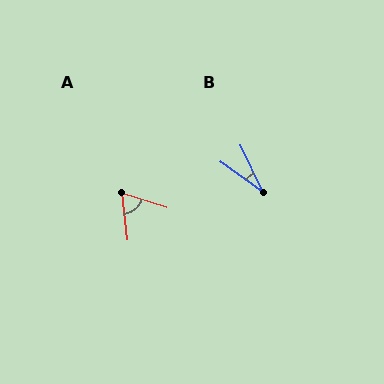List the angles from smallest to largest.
B (29°), A (66°).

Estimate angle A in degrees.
Approximately 66 degrees.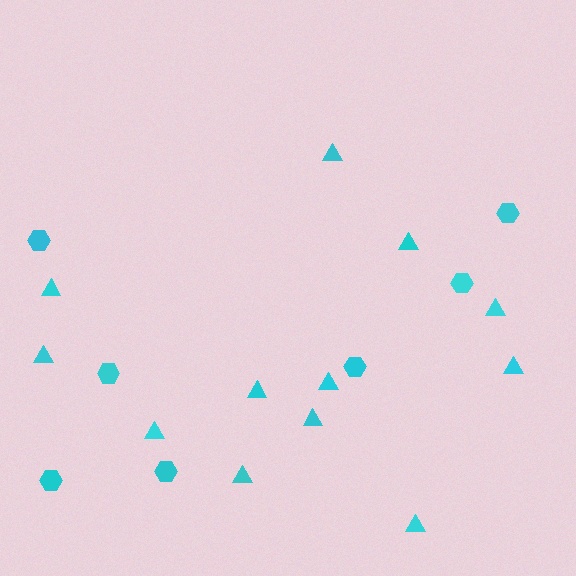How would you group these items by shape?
There are 2 groups: one group of hexagons (7) and one group of triangles (12).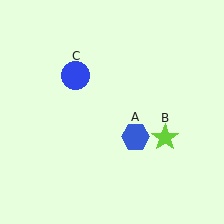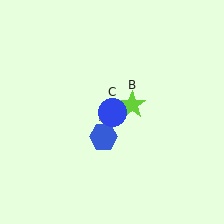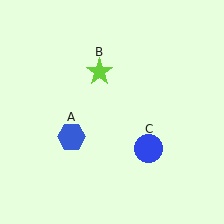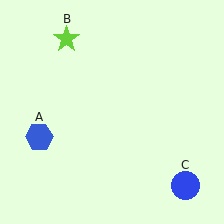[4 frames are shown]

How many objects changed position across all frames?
3 objects changed position: blue hexagon (object A), lime star (object B), blue circle (object C).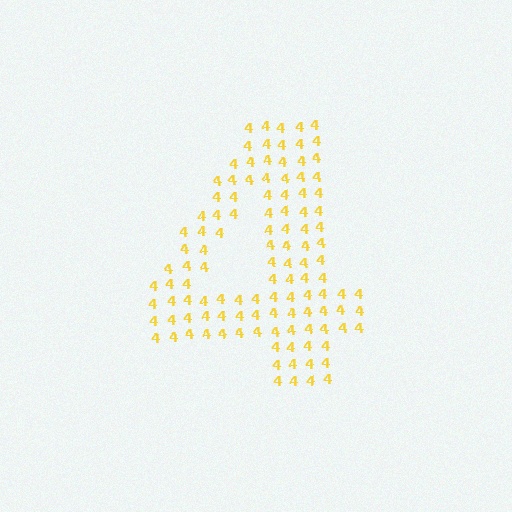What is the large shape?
The large shape is the digit 4.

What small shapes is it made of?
It is made of small digit 4's.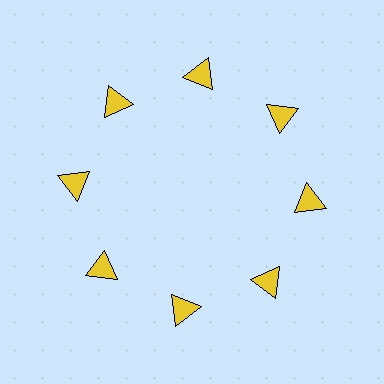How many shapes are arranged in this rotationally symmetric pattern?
There are 8 shapes, arranged in 8 groups of 1.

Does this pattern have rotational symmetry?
Yes, this pattern has 8-fold rotational symmetry. It looks the same after rotating 45 degrees around the center.